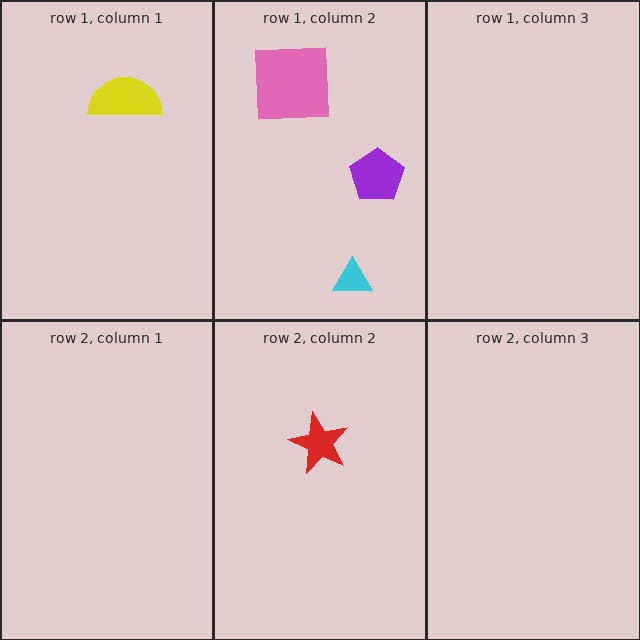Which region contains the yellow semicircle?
The row 1, column 1 region.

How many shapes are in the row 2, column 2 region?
1.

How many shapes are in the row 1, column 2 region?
3.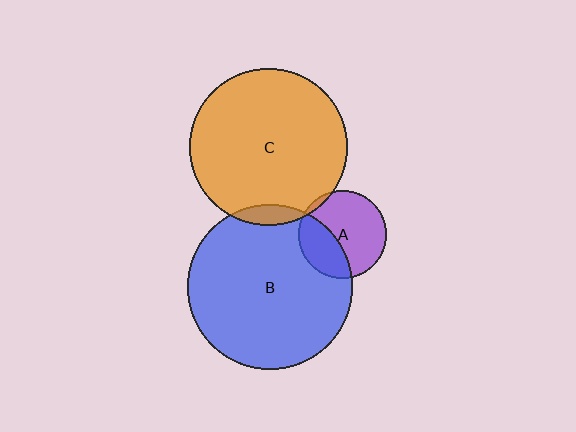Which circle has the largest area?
Circle B (blue).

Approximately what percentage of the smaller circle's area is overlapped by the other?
Approximately 35%.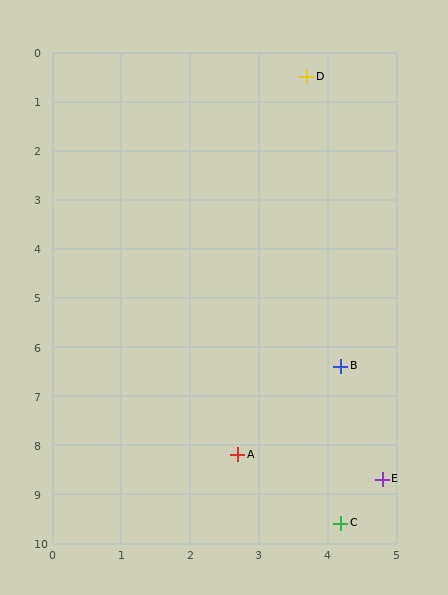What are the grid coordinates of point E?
Point E is at approximately (4.8, 8.7).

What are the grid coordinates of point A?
Point A is at approximately (2.7, 8.2).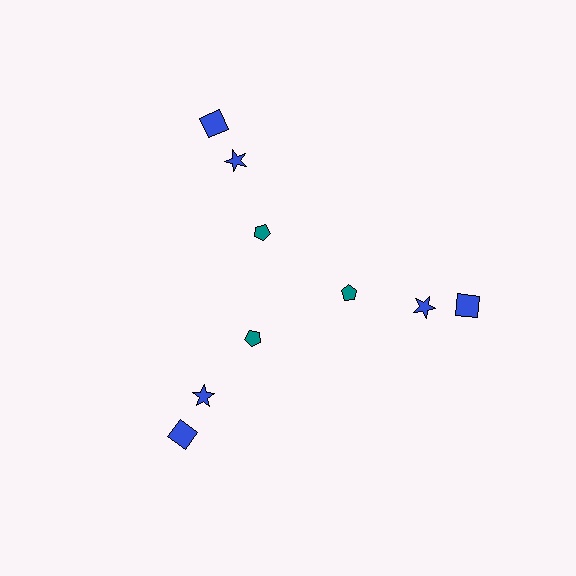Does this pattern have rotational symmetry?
Yes, this pattern has 3-fold rotational symmetry. It looks the same after rotating 120 degrees around the center.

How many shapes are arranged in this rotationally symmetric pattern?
There are 9 shapes, arranged in 3 groups of 3.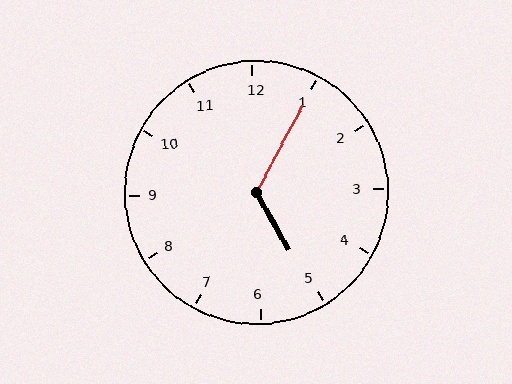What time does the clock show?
5:05.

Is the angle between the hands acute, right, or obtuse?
It is obtuse.